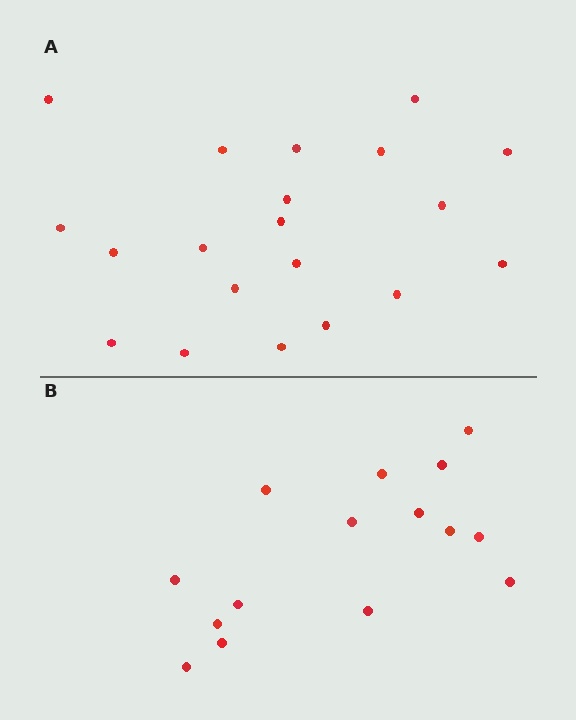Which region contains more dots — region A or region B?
Region A (the top region) has more dots.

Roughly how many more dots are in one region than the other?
Region A has about 5 more dots than region B.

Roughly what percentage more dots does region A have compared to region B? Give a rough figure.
About 35% more.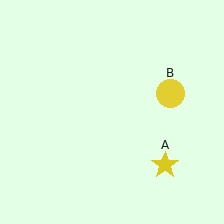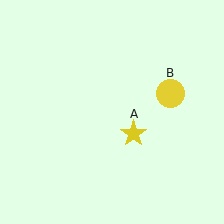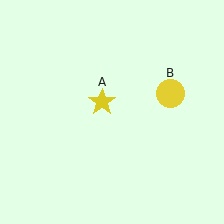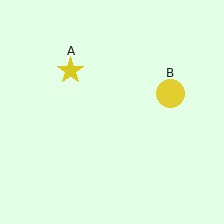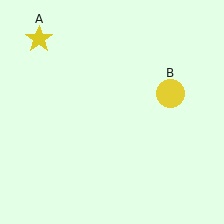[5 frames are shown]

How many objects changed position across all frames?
1 object changed position: yellow star (object A).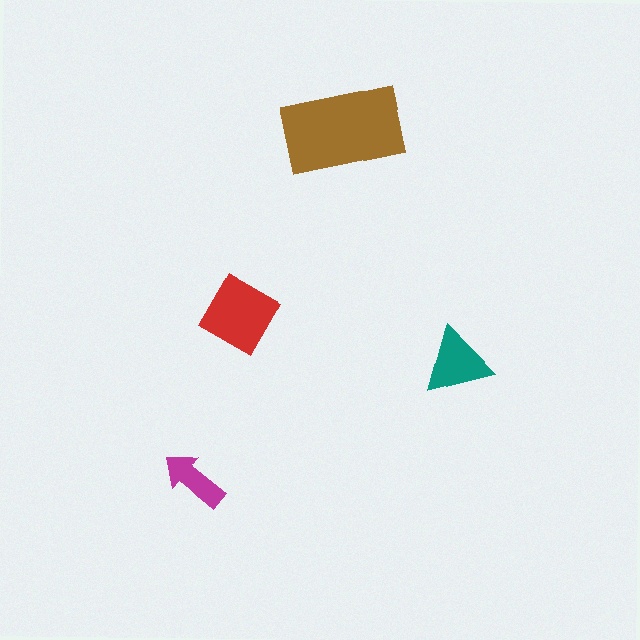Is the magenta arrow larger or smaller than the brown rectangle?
Smaller.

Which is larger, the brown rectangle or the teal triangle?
The brown rectangle.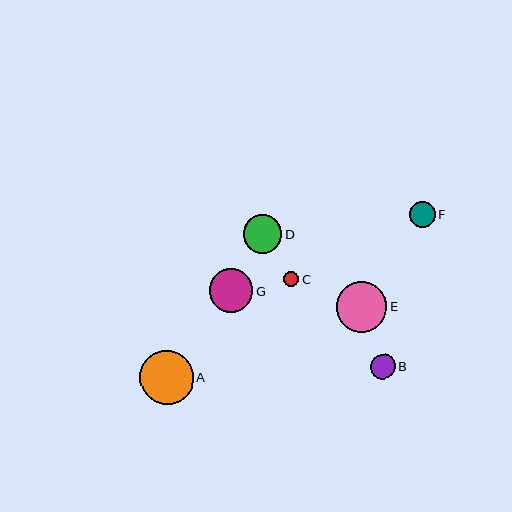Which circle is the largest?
Circle A is the largest with a size of approximately 54 pixels.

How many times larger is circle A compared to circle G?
Circle A is approximately 1.2 times the size of circle G.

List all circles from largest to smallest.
From largest to smallest: A, E, G, D, F, B, C.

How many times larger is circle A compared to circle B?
Circle A is approximately 2.2 times the size of circle B.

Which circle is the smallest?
Circle C is the smallest with a size of approximately 15 pixels.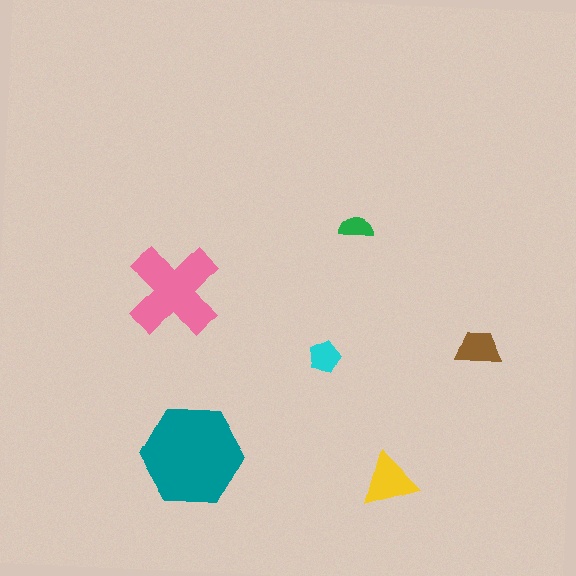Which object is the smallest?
The green semicircle.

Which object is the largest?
The teal hexagon.